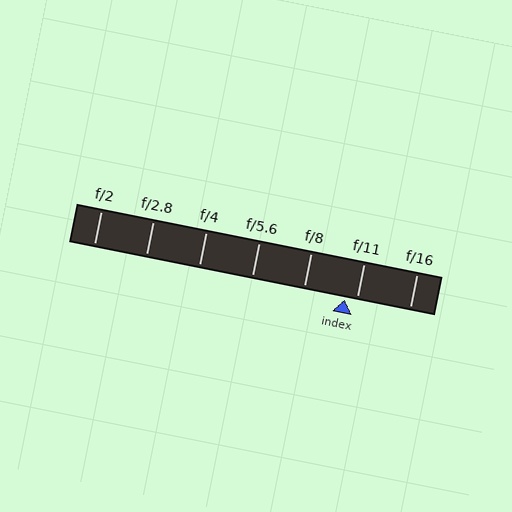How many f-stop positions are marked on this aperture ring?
There are 7 f-stop positions marked.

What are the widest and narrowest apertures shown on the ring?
The widest aperture shown is f/2 and the narrowest is f/16.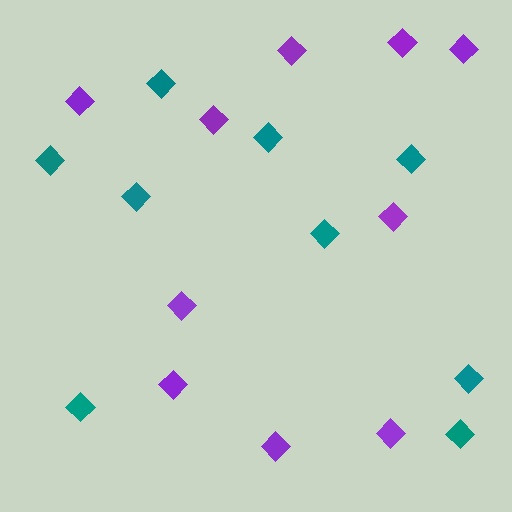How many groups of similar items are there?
There are 2 groups: one group of teal diamonds (9) and one group of purple diamonds (10).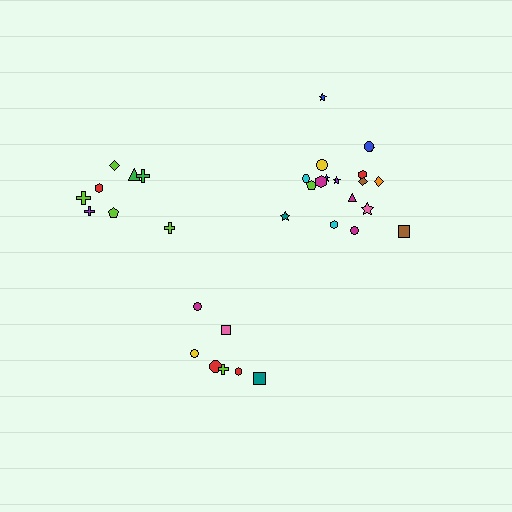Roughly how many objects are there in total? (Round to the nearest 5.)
Roughly 35 objects in total.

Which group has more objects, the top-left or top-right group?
The top-right group.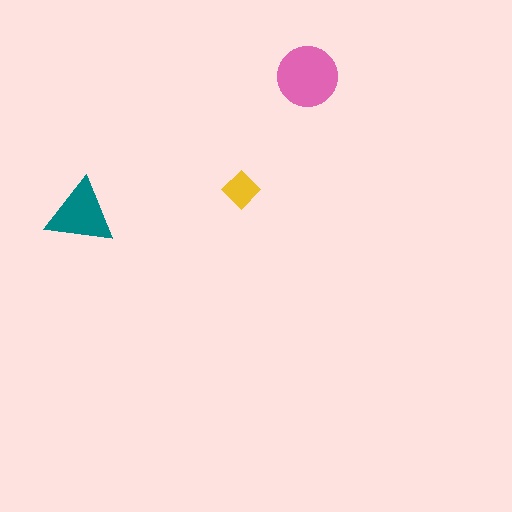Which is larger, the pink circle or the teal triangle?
The pink circle.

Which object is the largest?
The pink circle.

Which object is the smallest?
The yellow diamond.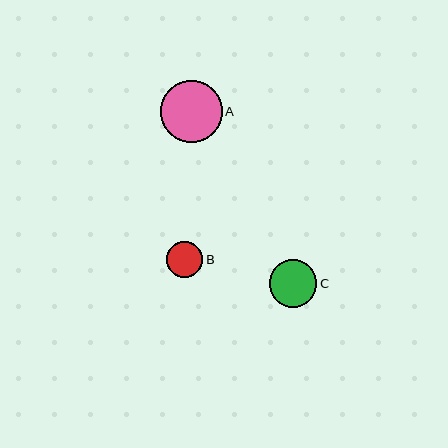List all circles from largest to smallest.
From largest to smallest: A, C, B.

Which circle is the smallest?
Circle B is the smallest with a size of approximately 36 pixels.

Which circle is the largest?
Circle A is the largest with a size of approximately 61 pixels.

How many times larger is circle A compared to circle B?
Circle A is approximately 1.7 times the size of circle B.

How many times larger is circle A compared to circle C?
Circle A is approximately 1.3 times the size of circle C.